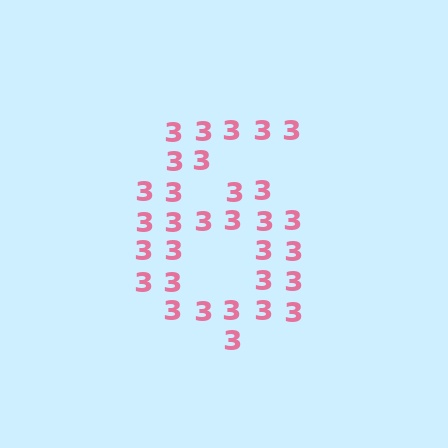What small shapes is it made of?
It is made of small digit 3's.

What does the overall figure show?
The overall figure shows the digit 6.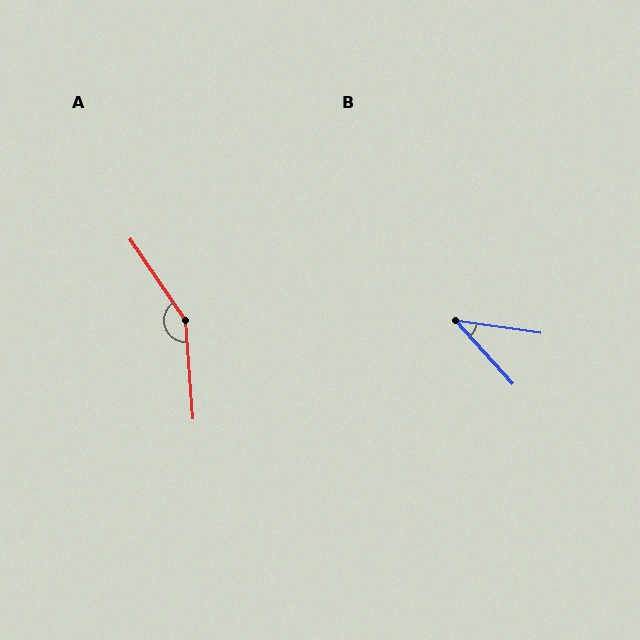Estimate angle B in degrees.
Approximately 40 degrees.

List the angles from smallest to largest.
B (40°), A (150°).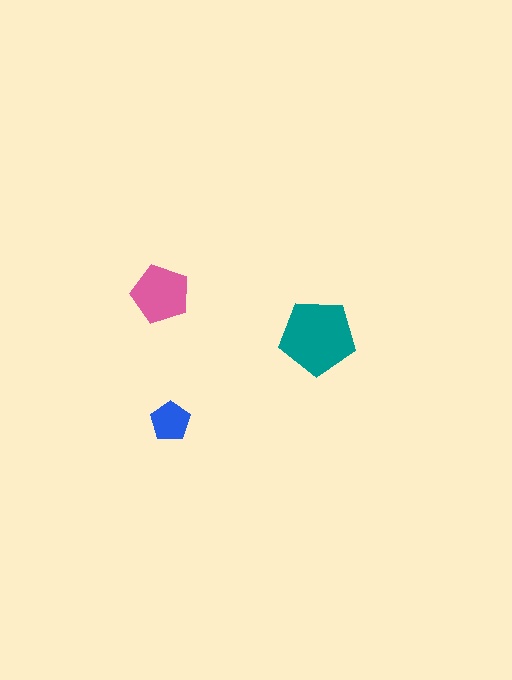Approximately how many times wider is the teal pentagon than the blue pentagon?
About 2 times wider.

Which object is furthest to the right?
The teal pentagon is rightmost.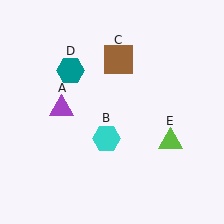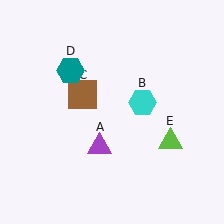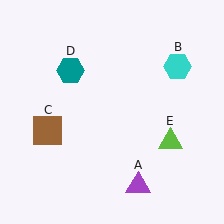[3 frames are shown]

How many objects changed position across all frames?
3 objects changed position: purple triangle (object A), cyan hexagon (object B), brown square (object C).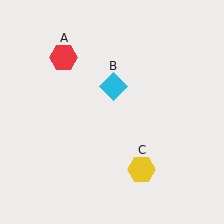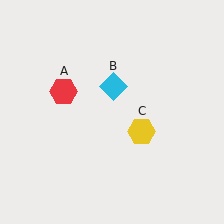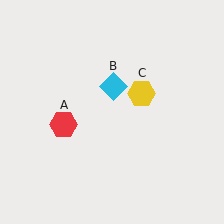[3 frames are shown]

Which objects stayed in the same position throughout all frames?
Cyan diamond (object B) remained stationary.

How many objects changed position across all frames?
2 objects changed position: red hexagon (object A), yellow hexagon (object C).